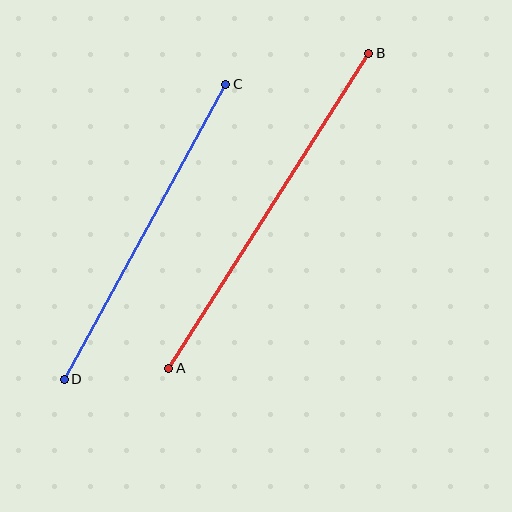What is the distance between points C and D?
The distance is approximately 336 pixels.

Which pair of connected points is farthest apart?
Points A and B are farthest apart.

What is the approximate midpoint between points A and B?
The midpoint is at approximately (269, 211) pixels.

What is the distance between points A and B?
The distance is approximately 373 pixels.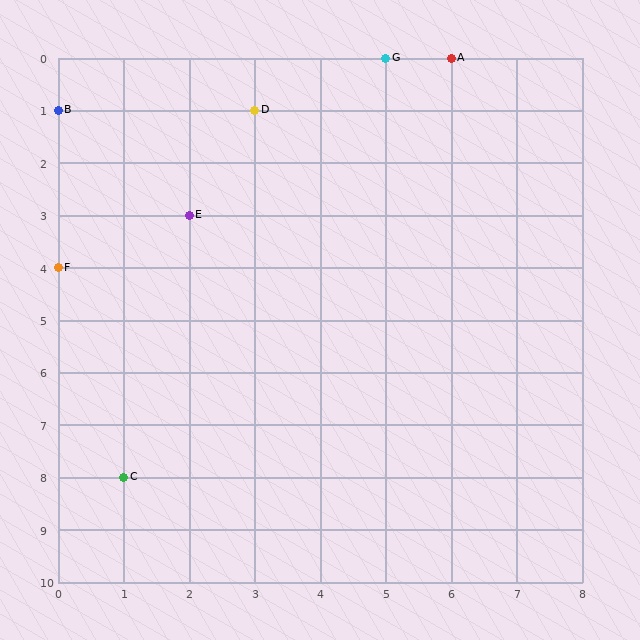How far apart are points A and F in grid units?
Points A and F are 6 columns and 4 rows apart (about 7.2 grid units diagonally).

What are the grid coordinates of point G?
Point G is at grid coordinates (5, 0).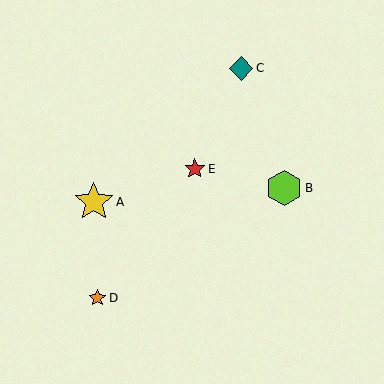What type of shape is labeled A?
Shape A is a yellow star.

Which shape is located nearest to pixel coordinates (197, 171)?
The red star (labeled E) at (195, 169) is nearest to that location.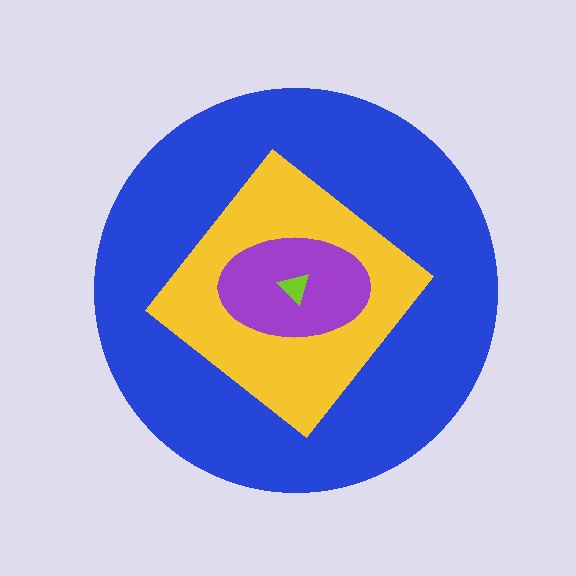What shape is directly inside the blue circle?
The yellow diamond.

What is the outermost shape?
The blue circle.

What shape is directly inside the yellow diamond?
The purple ellipse.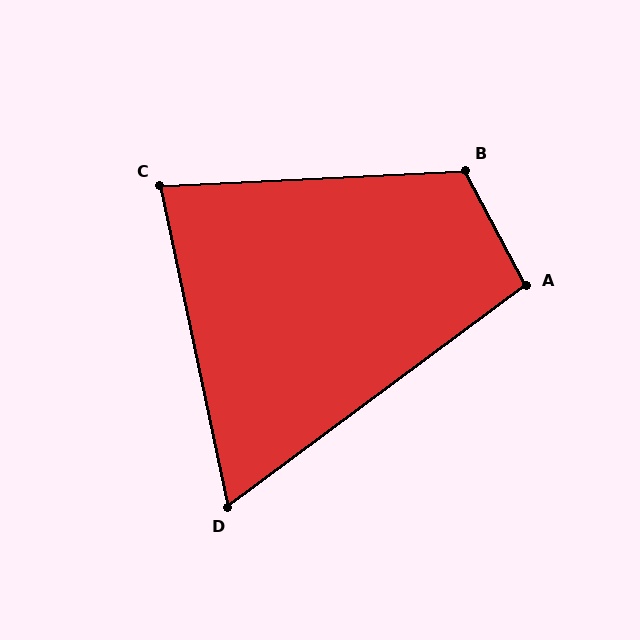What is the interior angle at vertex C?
Approximately 81 degrees (acute).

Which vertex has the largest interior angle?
B, at approximately 115 degrees.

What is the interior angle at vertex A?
Approximately 99 degrees (obtuse).